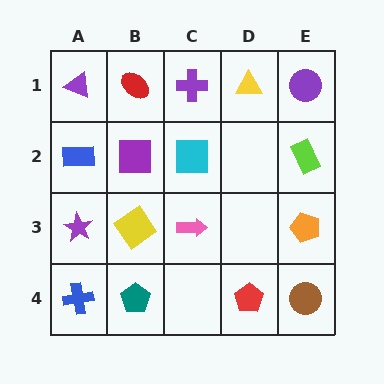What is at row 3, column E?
An orange pentagon.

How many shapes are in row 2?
4 shapes.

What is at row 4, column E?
A brown circle.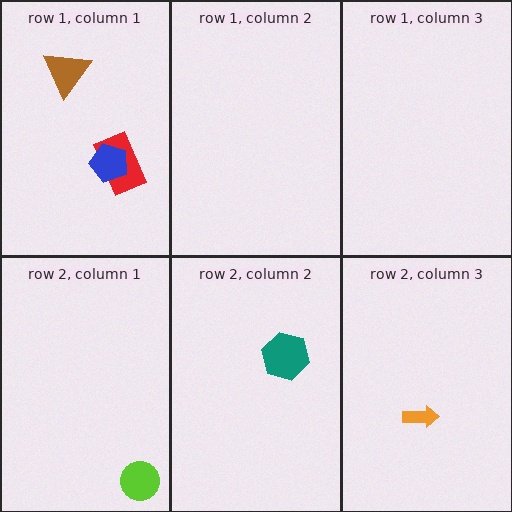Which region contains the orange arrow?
The row 2, column 3 region.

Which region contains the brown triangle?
The row 1, column 1 region.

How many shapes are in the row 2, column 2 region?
1.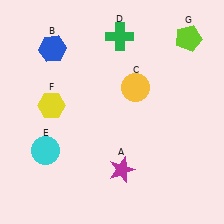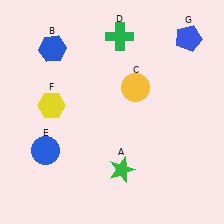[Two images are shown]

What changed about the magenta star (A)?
In Image 1, A is magenta. In Image 2, it changed to green.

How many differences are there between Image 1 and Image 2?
There are 3 differences between the two images.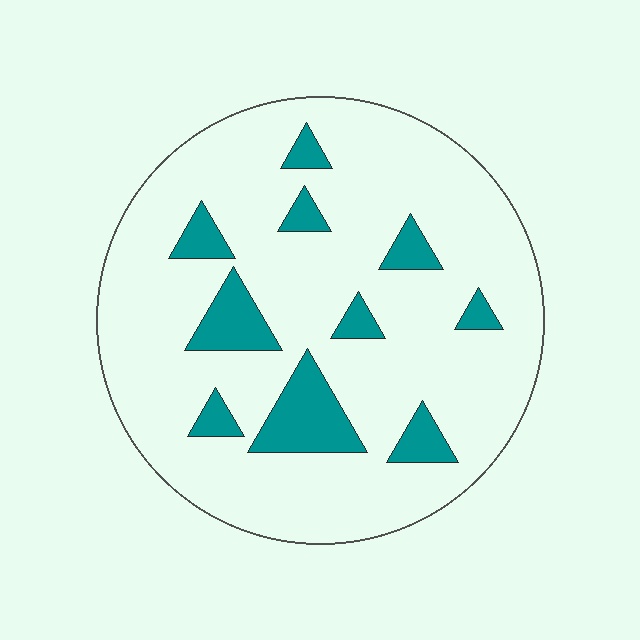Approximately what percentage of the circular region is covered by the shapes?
Approximately 15%.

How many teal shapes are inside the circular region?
10.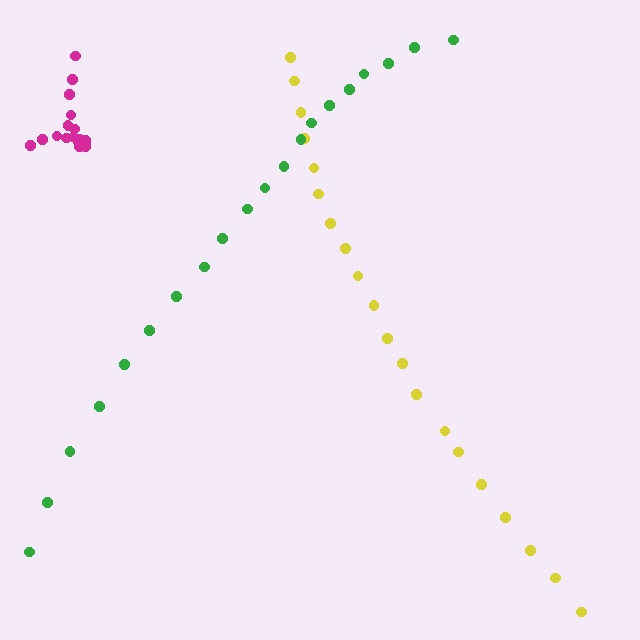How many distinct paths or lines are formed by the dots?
There are 3 distinct paths.